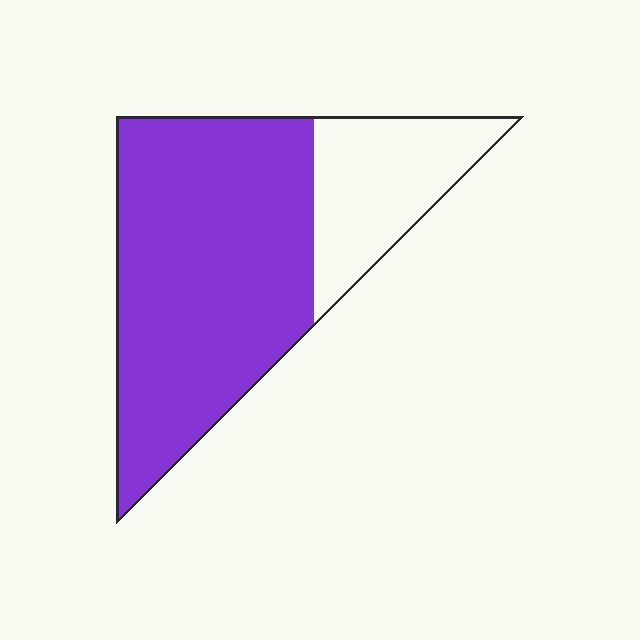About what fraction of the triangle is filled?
About three quarters (3/4).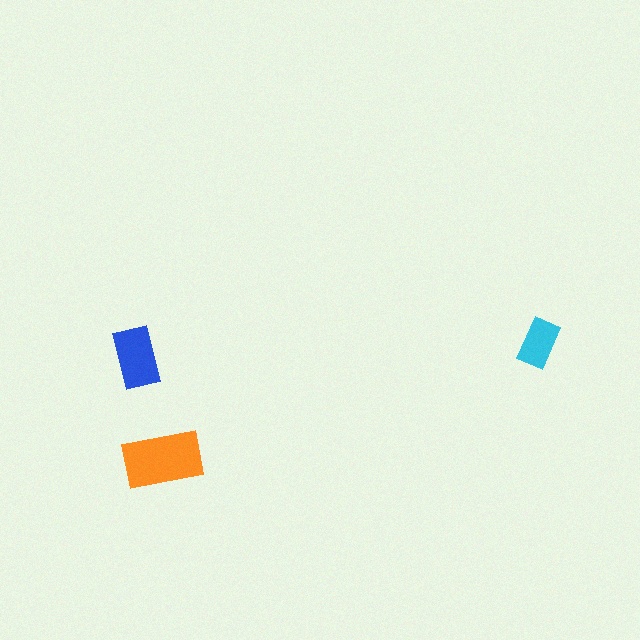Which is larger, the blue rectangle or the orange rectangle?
The orange one.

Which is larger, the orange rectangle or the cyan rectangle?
The orange one.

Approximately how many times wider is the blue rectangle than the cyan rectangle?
About 1.5 times wider.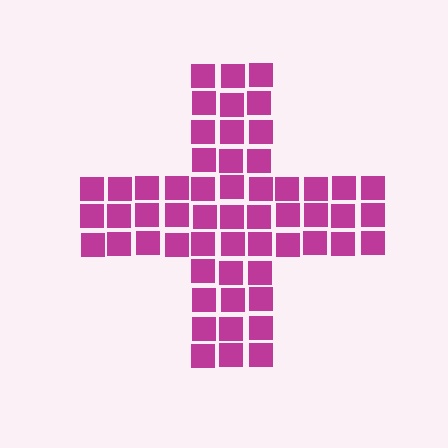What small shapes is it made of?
It is made of small squares.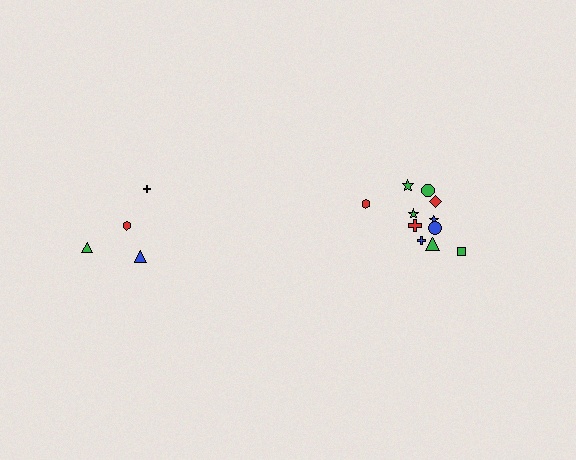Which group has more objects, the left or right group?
The right group.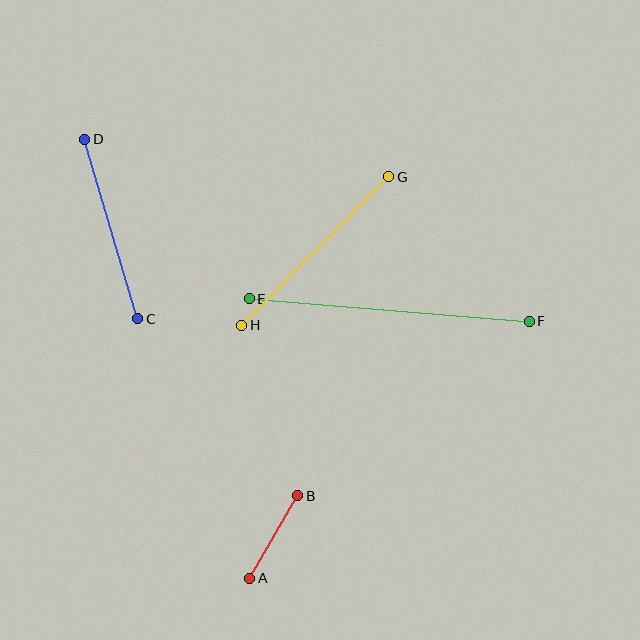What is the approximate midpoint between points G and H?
The midpoint is at approximately (315, 251) pixels.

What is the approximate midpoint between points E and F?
The midpoint is at approximately (389, 310) pixels.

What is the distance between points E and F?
The distance is approximately 281 pixels.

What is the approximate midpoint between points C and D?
The midpoint is at approximately (111, 229) pixels.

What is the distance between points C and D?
The distance is approximately 187 pixels.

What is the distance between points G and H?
The distance is approximately 209 pixels.